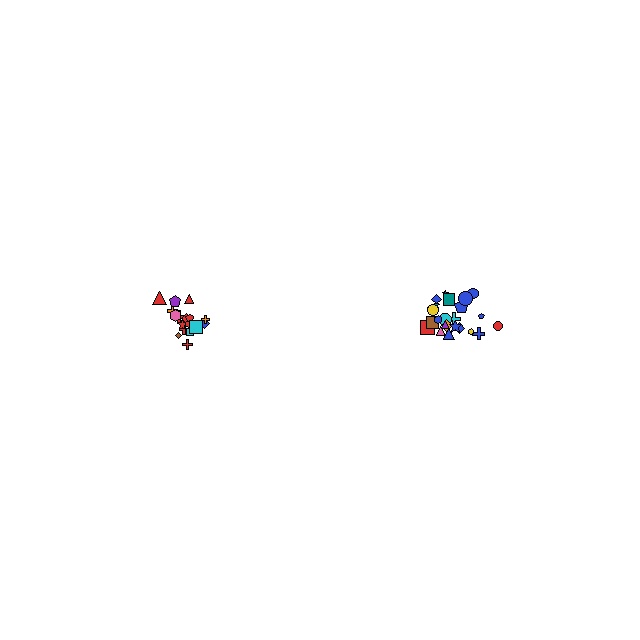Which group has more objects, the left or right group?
The right group.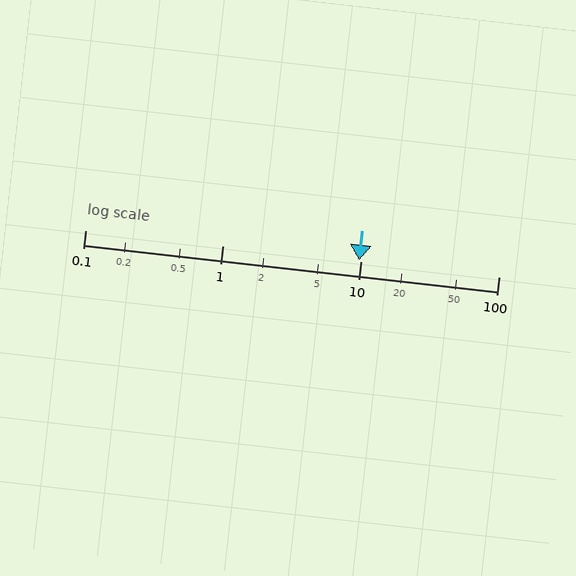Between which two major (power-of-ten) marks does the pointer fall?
The pointer is between 1 and 10.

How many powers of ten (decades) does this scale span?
The scale spans 3 decades, from 0.1 to 100.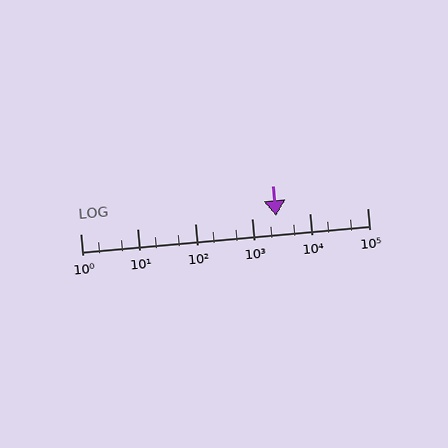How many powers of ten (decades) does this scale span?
The scale spans 5 decades, from 1 to 100000.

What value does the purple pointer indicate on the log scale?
The pointer indicates approximately 2600.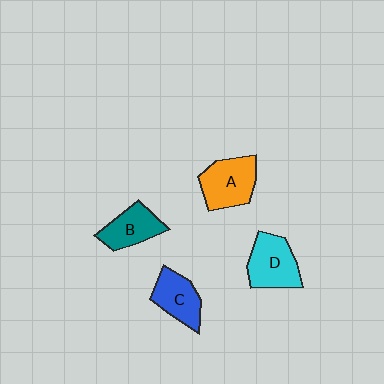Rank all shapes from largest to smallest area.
From largest to smallest: A (orange), D (cyan), C (blue), B (teal).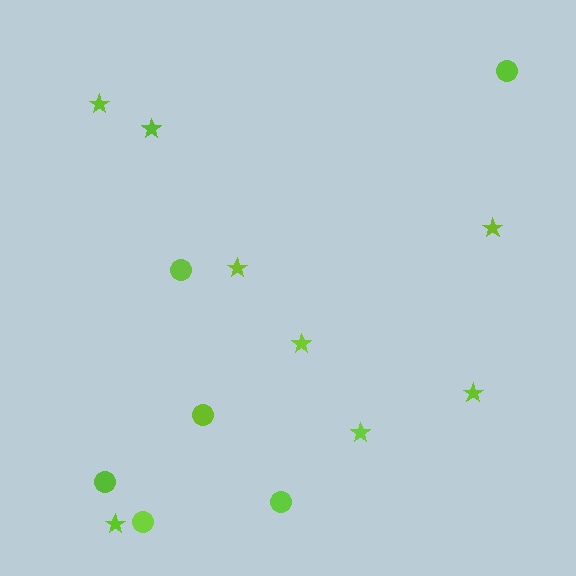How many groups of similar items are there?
There are 2 groups: one group of circles (6) and one group of stars (8).